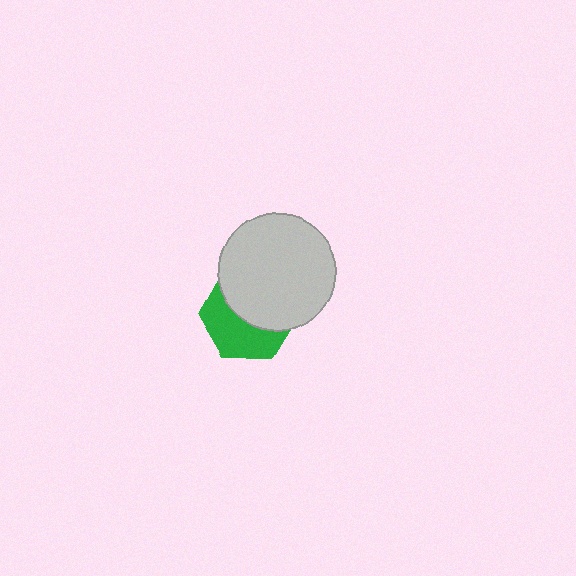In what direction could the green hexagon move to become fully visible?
The green hexagon could move down. That would shift it out from behind the light gray circle entirely.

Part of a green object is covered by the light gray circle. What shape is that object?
It is a hexagon.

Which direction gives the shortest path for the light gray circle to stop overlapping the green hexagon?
Moving up gives the shortest separation.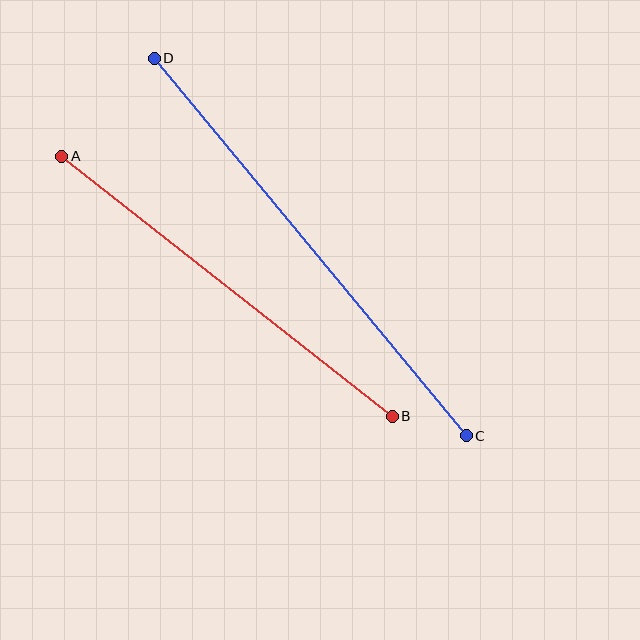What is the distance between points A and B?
The distance is approximately 421 pixels.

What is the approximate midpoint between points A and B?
The midpoint is at approximately (227, 286) pixels.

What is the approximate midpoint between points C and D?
The midpoint is at approximately (310, 247) pixels.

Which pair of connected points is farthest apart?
Points C and D are farthest apart.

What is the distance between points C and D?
The distance is approximately 490 pixels.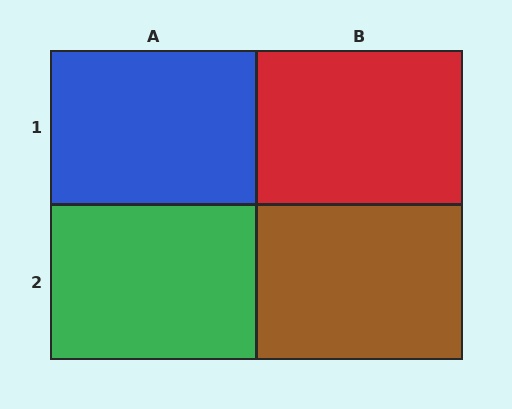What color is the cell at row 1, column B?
Red.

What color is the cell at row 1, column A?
Blue.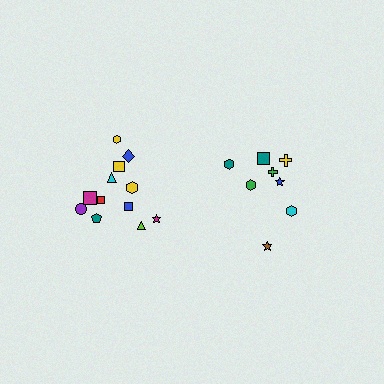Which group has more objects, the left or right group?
The left group.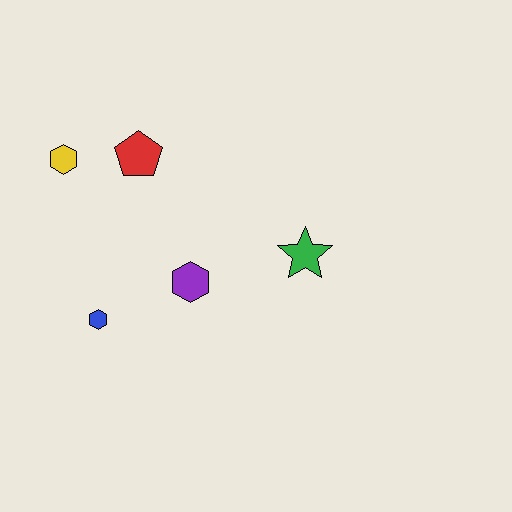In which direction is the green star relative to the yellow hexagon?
The green star is to the right of the yellow hexagon.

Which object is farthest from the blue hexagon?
The green star is farthest from the blue hexagon.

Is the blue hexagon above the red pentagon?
No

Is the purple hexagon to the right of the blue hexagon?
Yes